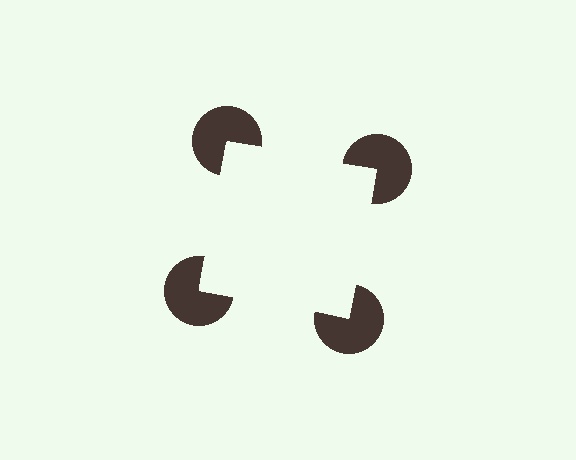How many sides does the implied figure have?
4 sides.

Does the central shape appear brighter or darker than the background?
It typically appears slightly brighter than the background, even though no actual brightness change is drawn.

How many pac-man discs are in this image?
There are 4 — one at each vertex of the illusory square.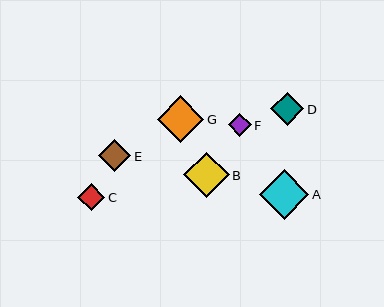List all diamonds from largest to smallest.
From largest to smallest: A, G, B, D, E, C, F.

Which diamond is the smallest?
Diamond F is the smallest with a size of approximately 23 pixels.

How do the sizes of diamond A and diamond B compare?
Diamond A and diamond B are approximately the same size.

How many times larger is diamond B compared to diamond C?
Diamond B is approximately 1.6 times the size of diamond C.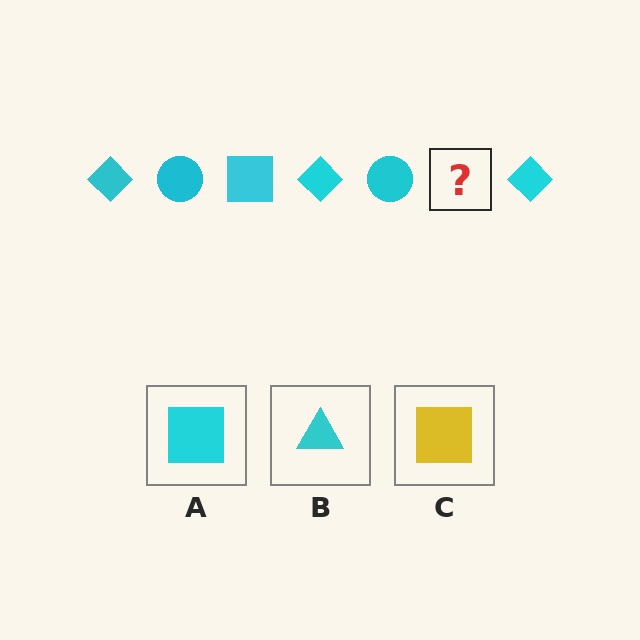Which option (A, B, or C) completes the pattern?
A.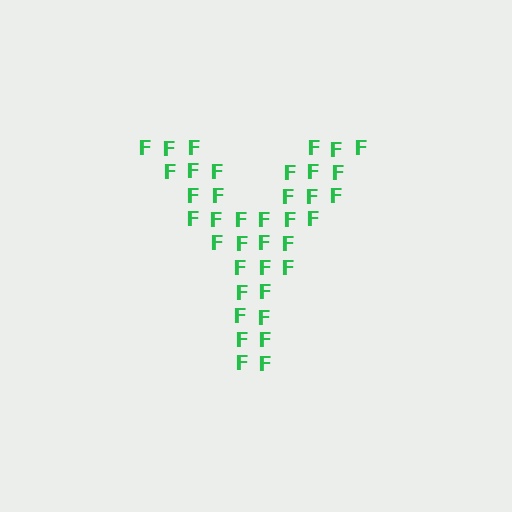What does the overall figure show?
The overall figure shows the letter Y.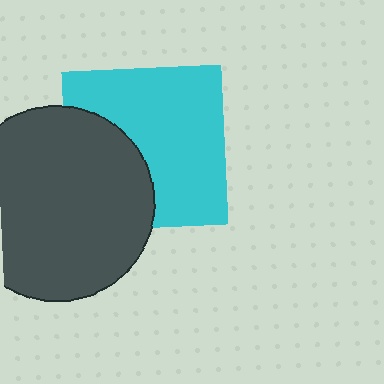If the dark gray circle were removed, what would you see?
You would see the complete cyan square.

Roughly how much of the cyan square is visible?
Most of it is visible (roughly 65%).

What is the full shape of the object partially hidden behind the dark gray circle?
The partially hidden object is a cyan square.